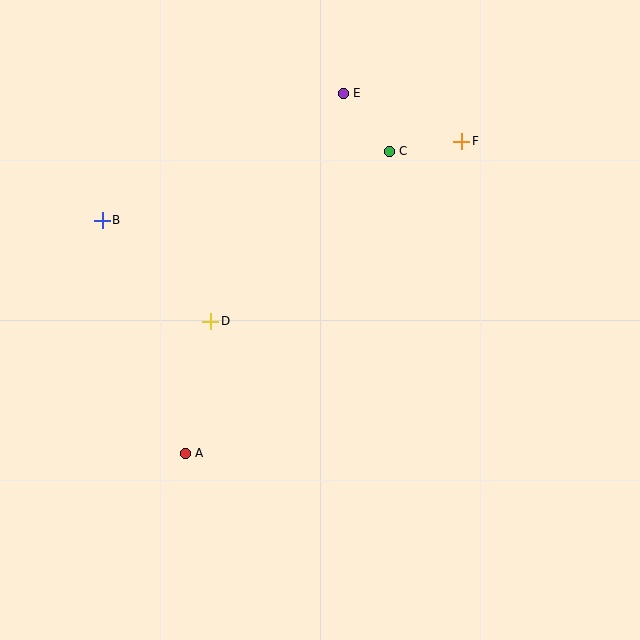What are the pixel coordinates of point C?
Point C is at (389, 151).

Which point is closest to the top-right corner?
Point F is closest to the top-right corner.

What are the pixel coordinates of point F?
Point F is at (462, 141).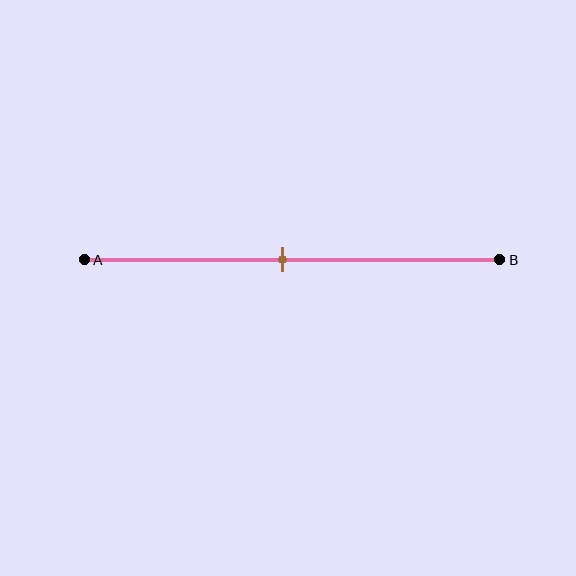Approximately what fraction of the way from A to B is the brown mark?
The brown mark is approximately 50% of the way from A to B.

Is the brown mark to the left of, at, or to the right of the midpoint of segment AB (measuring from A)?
The brown mark is approximately at the midpoint of segment AB.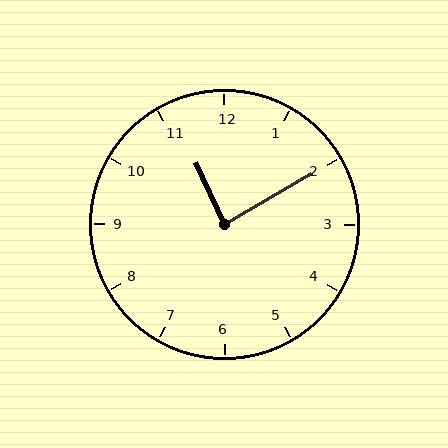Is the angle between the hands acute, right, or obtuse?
It is right.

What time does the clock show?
11:10.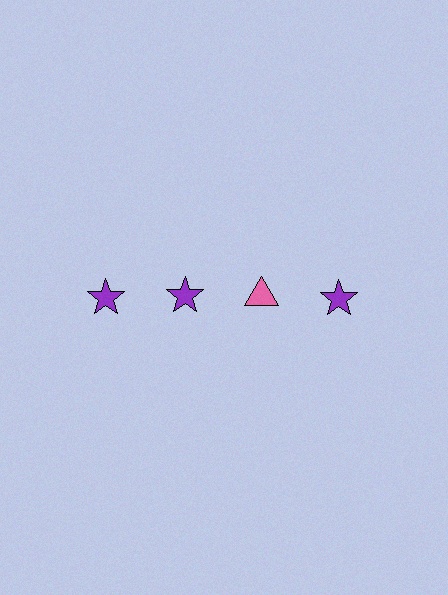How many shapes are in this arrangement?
There are 4 shapes arranged in a grid pattern.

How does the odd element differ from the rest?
It differs in both color (pink instead of purple) and shape (triangle instead of star).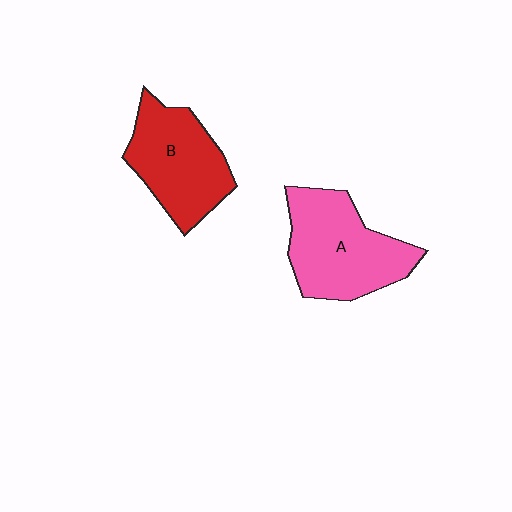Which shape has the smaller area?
Shape B (red).